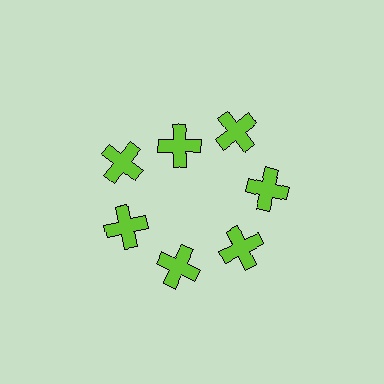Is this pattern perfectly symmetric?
No. The 7 lime crosses are arranged in a ring, but one element near the 12 o'clock position is pulled inward toward the center, breaking the 7-fold rotational symmetry.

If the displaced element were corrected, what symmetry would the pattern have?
It would have 7-fold rotational symmetry — the pattern would map onto itself every 51 degrees.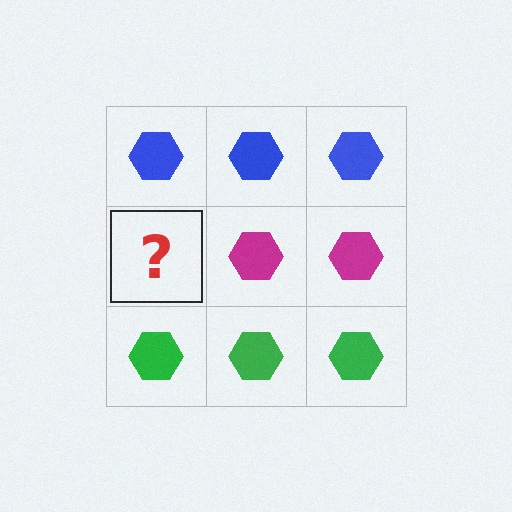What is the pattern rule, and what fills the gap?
The rule is that each row has a consistent color. The gap should be filled with a magenta hexagon.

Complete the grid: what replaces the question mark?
The question mark should be replaced with a magenta hexagon.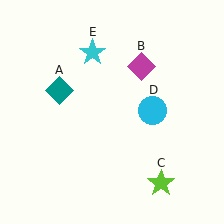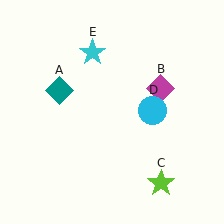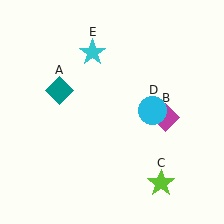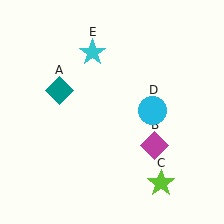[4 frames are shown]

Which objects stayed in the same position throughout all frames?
Teal diamond (object A) and lime star (object C) and cyan circle (object D) and cyan star (object E) remained stationary.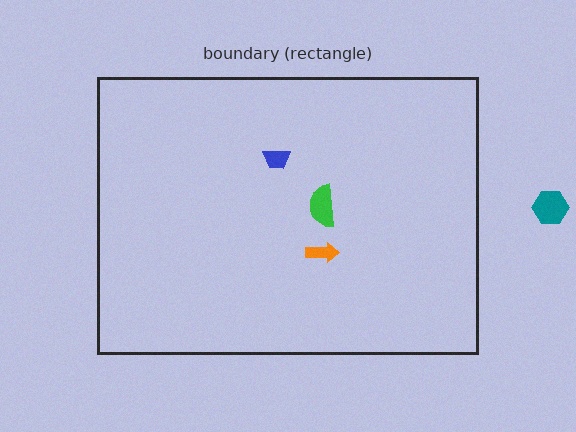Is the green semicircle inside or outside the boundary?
Inside.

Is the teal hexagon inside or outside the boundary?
Outside.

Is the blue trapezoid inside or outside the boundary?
Inside.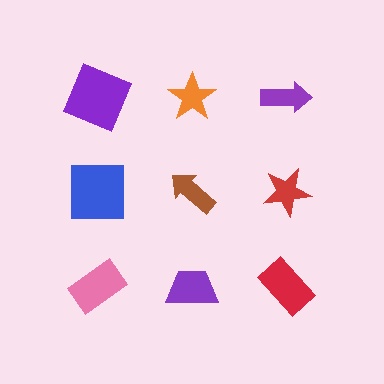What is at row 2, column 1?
A blue square.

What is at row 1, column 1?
A purple square.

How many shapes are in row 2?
3 shapes.